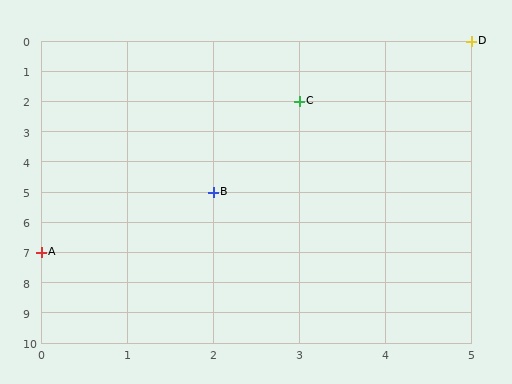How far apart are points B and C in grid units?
Points B and C are 1 column and 3 rows apart (about 3.2 grid units diagonally).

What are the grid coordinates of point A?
Point A is at grid coordinates (0, 7).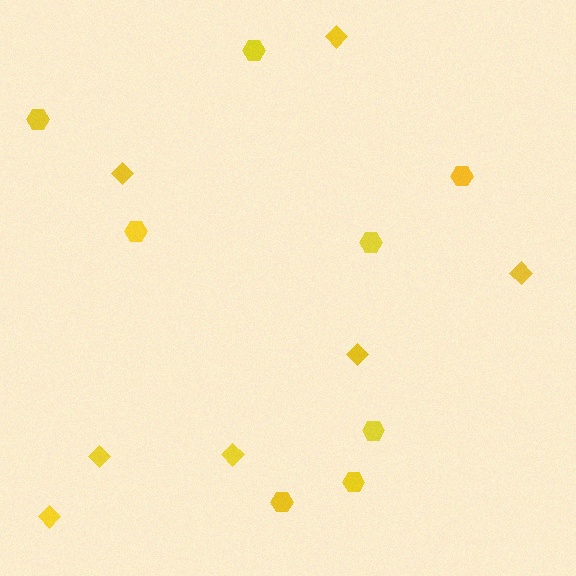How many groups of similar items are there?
There are 2 groups: one group of hexagons (8) and one group of diamonds (7).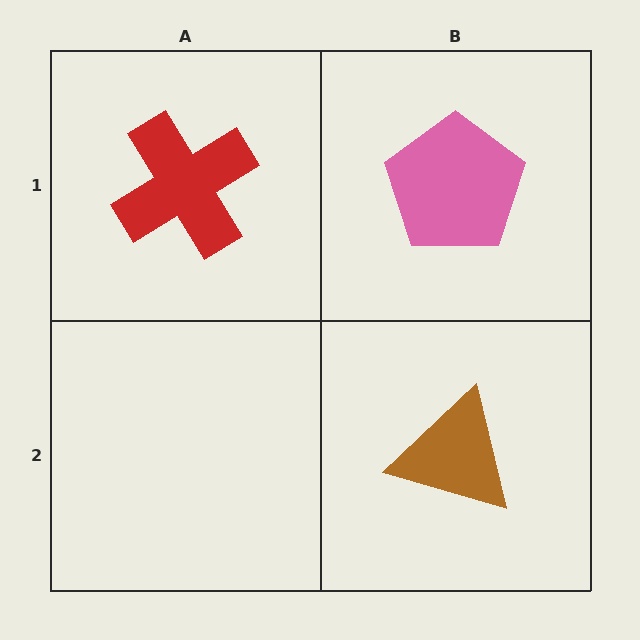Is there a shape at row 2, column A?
No, that cell is empty.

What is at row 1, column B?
A pink pentagon.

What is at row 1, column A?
A red cross.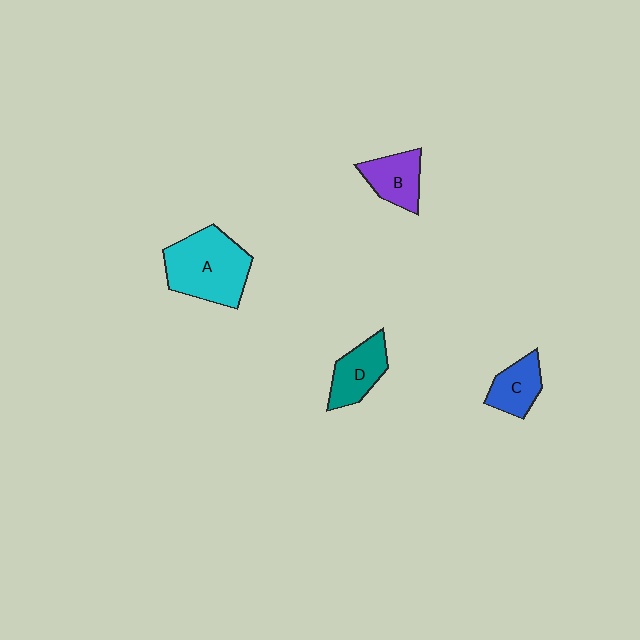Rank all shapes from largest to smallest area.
From largest to smallest: A (cyan), D (teal), B (purple), C (blue).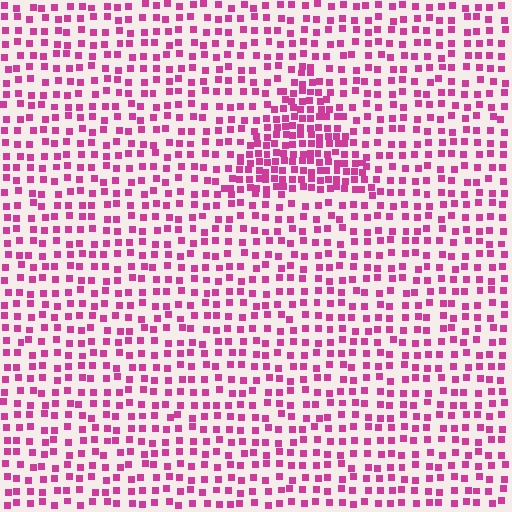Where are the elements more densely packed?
The elements are more densely packed inside the triangle boundary.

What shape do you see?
I see a triangle.